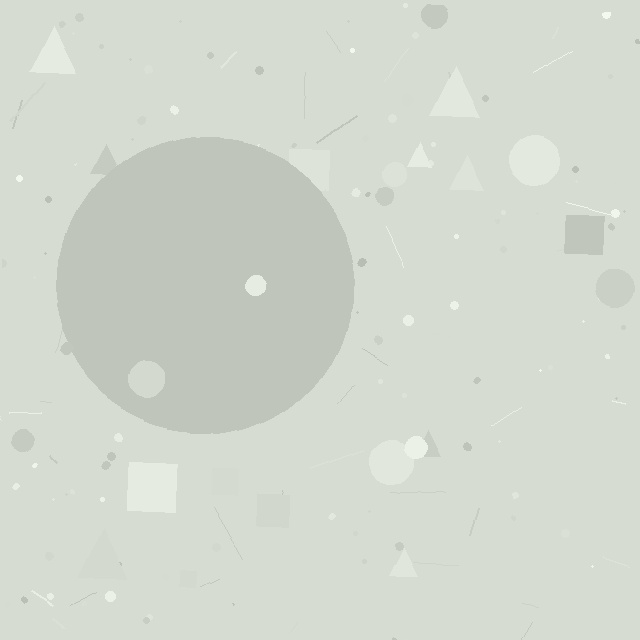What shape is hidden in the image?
A circle is hidden in the image.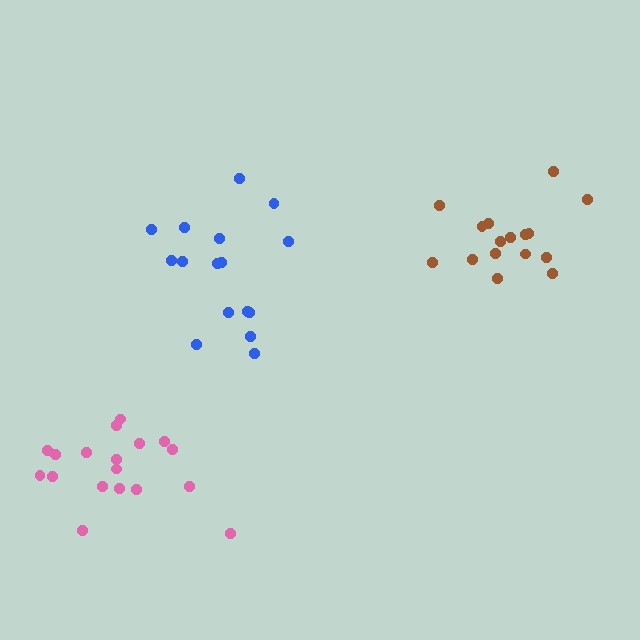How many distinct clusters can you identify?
There are 3 distinct clusters.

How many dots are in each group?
Group 1: 16 dots, Group 2: 16 dots, Group 3: 18 dots (50 total).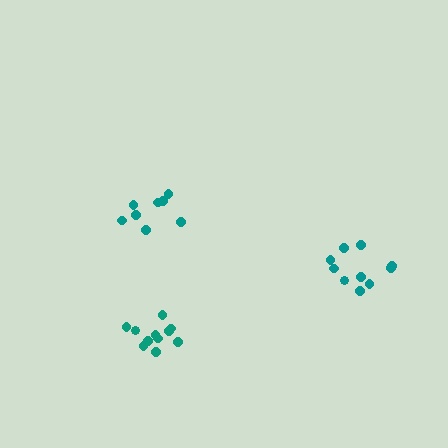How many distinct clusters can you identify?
There are 3 distinct clusters.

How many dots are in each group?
Group 1: 10 dots, Group 2: 8 dots, Group 3: 11 dots (29 total).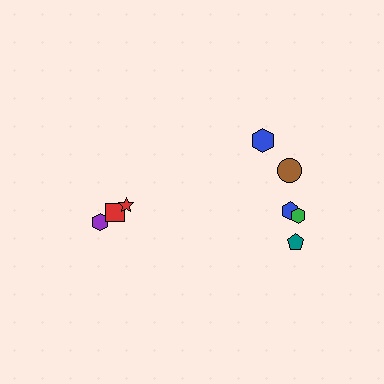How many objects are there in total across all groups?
There are 8 objects.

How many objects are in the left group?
There are 3 objects.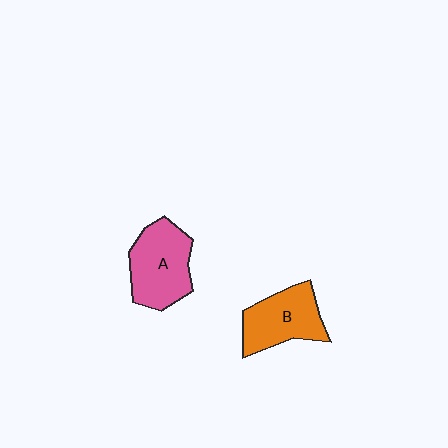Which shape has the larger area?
Shape A (pink).